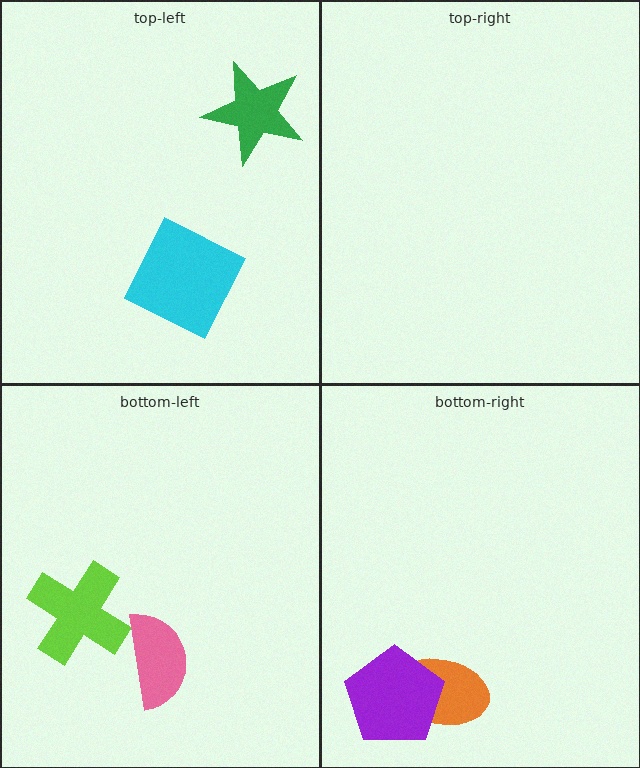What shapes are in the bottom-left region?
The lime cross, the pink semicircle.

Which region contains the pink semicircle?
The bottom-left region.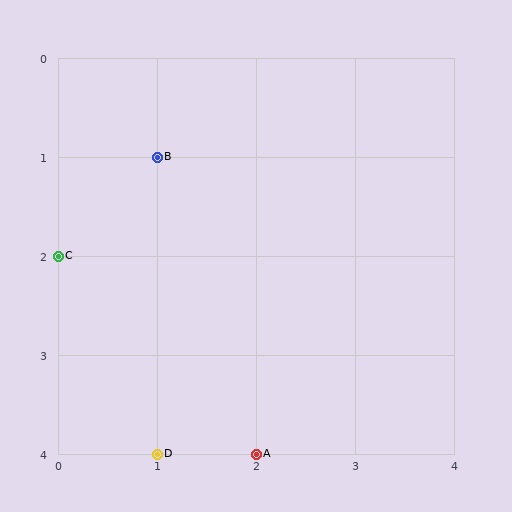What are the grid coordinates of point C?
Point C is at grid coordinates (0, 2).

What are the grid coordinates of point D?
Point D is at grid coordinates (1, 4).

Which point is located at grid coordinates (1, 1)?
Point B is at (1, 1).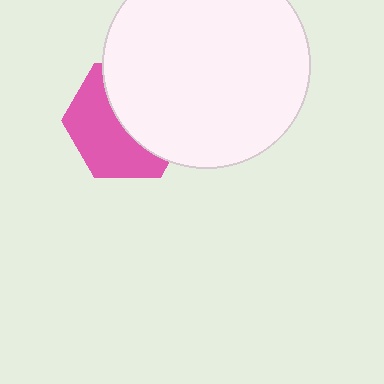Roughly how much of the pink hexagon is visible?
About half of it is visible (roughly 49%).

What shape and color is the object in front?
The object in front is a white circle.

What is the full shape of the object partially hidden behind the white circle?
The partially hidden object is a pink hexagon.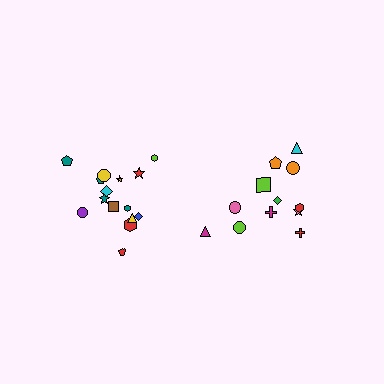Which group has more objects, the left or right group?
The left group.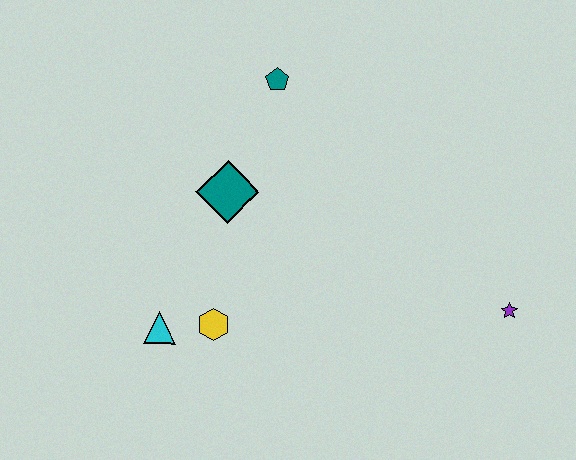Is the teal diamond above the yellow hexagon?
Yes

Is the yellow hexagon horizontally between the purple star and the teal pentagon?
No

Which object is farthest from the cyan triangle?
The purple star is farthest from the cyan triangle.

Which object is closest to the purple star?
The yellow hexagon is closest to the purple star.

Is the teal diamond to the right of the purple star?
No